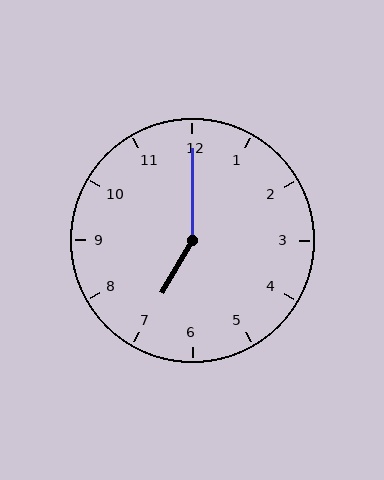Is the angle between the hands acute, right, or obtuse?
It is obtuse.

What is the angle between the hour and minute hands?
Approximately 150 degrees.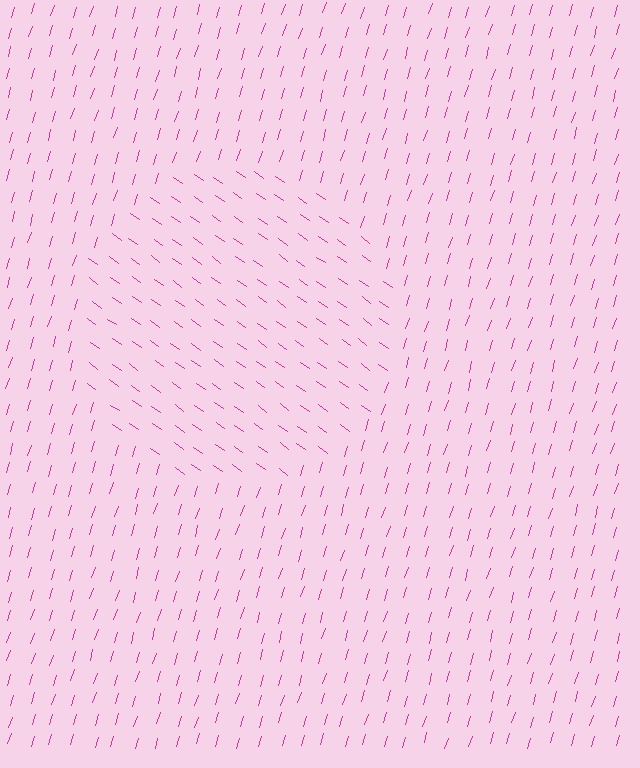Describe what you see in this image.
The image is filled with small magenta line segments. A circle region in the image has lines oriented differently from the surrounding lines, creating a visible texture boundary.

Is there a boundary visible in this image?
Yes, there is a texture boundary formed by a change in line orientation.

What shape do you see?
I see a circle.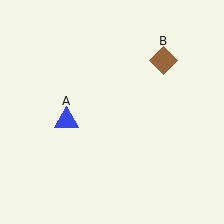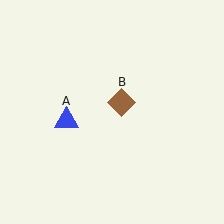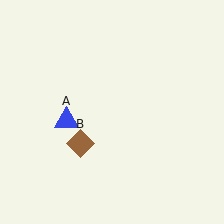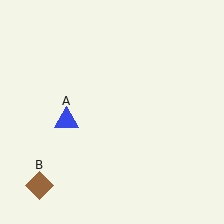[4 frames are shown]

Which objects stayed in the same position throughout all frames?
Blue triangle (object A) remained stationary.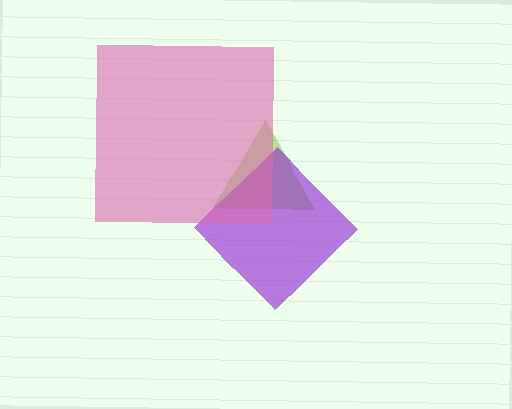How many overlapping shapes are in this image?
There are 3 overlapping shapes in the image.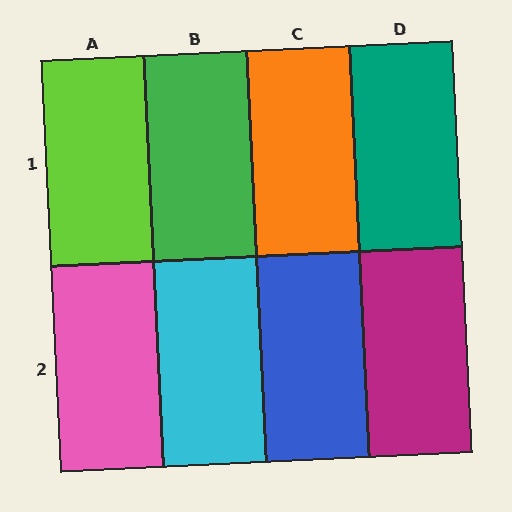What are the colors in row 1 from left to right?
Lime, green, orange, teal.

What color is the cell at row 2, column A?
Pink.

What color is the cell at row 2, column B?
Cyan.